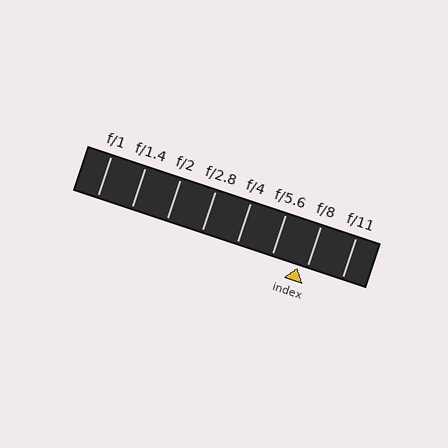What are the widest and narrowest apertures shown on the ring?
The widest aperture shown is f/1 and the narrowest is f/11.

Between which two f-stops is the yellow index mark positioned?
The index mark is between f/5.6 and f/8.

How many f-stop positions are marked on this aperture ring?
There are 8 f-stop positions marked.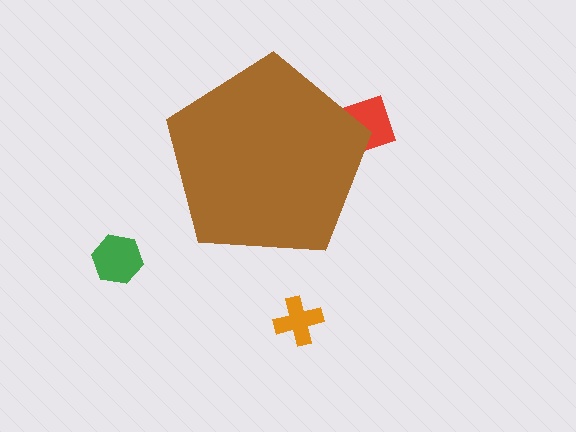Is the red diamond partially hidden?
Yes, the red diamond is partially hidden behind the brown pentagon.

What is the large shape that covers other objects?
A brown pentagon.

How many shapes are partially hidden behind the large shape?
1 shape is partially hidden.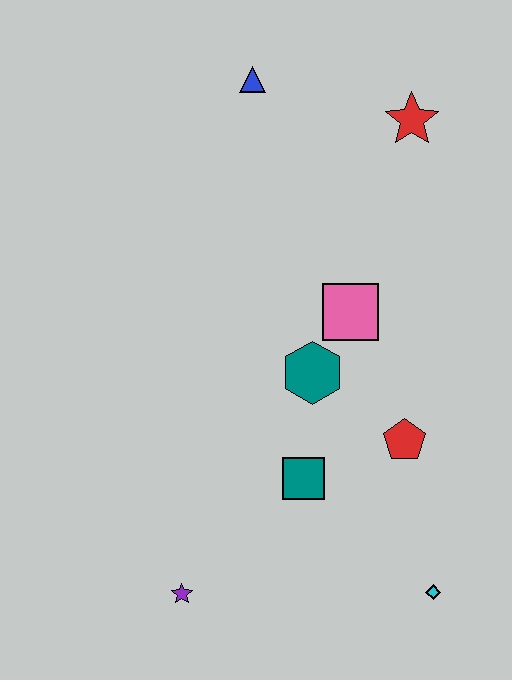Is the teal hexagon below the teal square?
No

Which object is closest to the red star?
The blue triangle is closest to the red star.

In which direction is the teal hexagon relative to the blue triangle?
The teal hexagon is below the blue triangle.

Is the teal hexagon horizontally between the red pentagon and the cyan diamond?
No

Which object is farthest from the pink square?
The purple star is farthest from the pink square.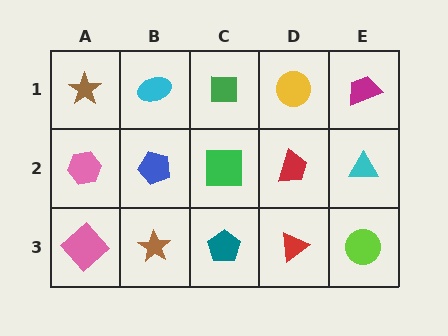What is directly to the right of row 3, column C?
A red triangle.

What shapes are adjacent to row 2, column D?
A yellow circle (row 1, column D), a red triangle (row 3, column D), a green square (row 2, column C), a cyan triangle (row 2, column E).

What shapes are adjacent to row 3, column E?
A cyan triangle (row 2, column E), a red triangle (row 3, column D).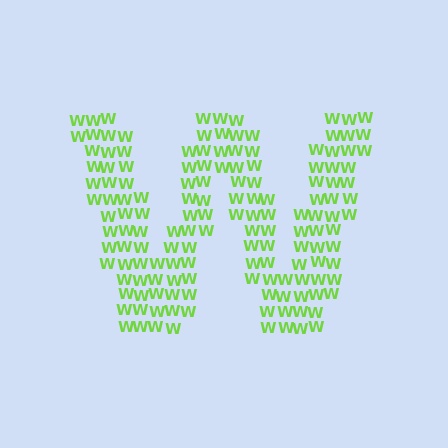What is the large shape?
The large shape is the letter W.